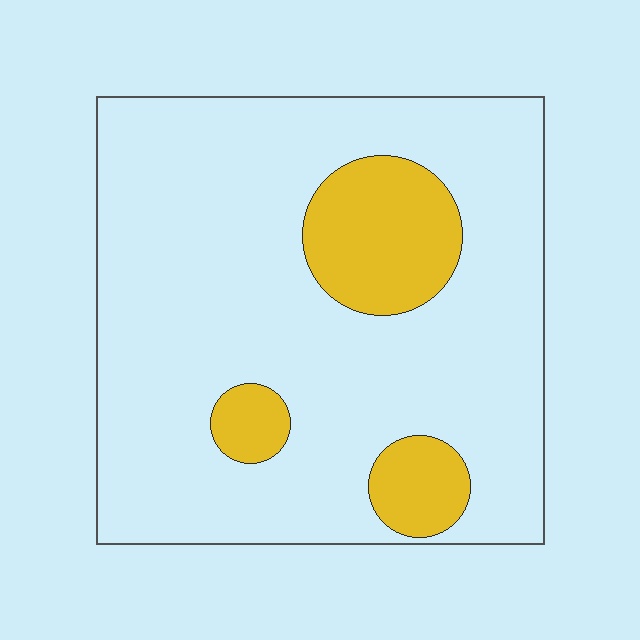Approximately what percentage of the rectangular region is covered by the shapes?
Approximately 15%.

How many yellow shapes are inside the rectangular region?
3.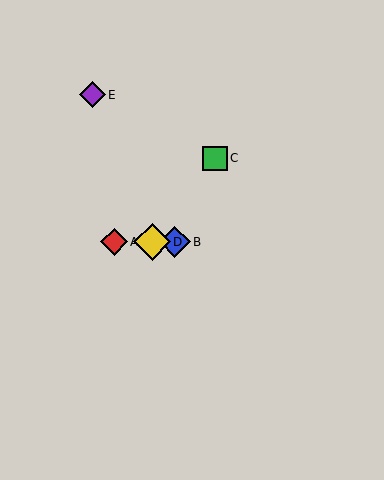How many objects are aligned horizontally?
3 objects (A, B, D) are aligned horizontally.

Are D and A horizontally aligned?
Yes, both are at y≈242.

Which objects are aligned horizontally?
Objects A, B, D are aligned horizontally.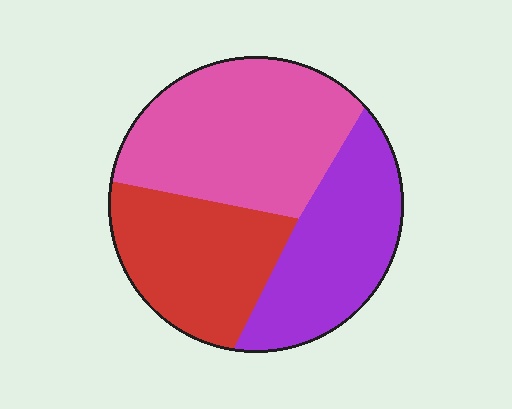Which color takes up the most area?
Pink, at roughly 40%.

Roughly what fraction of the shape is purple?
Purple takes up about one third (1/3) of the shape.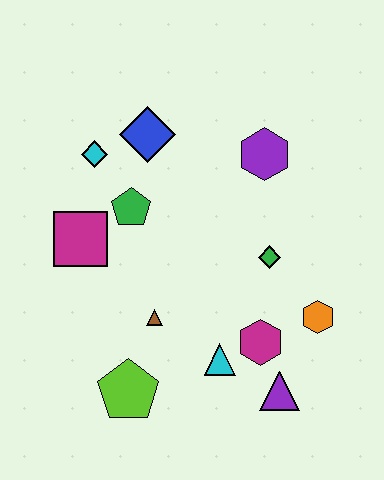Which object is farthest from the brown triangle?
The purple hexagon is farthest from the brown triangle.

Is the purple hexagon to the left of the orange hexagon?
Yes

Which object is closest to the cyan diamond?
The blue diamond is closest to the cyan diamond.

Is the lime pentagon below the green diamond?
Yes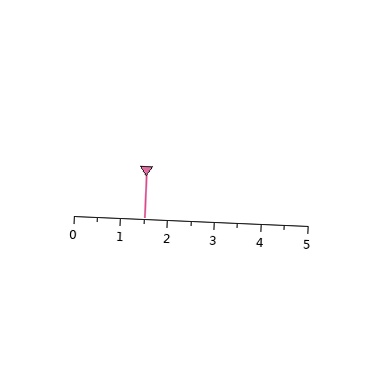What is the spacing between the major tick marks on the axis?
The major ticks are spaced 1 apart.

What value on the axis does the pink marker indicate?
The marker indicates approximately 1.5.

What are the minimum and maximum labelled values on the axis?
The axis runs from 0 to 5.